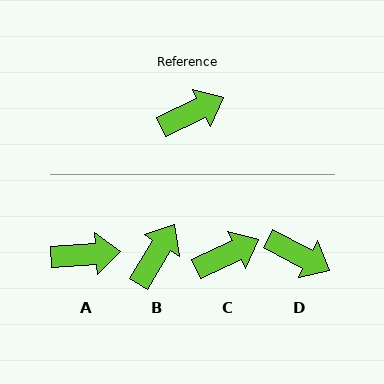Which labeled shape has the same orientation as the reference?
C.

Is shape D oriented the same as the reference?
No, it is off by about 53 degrees.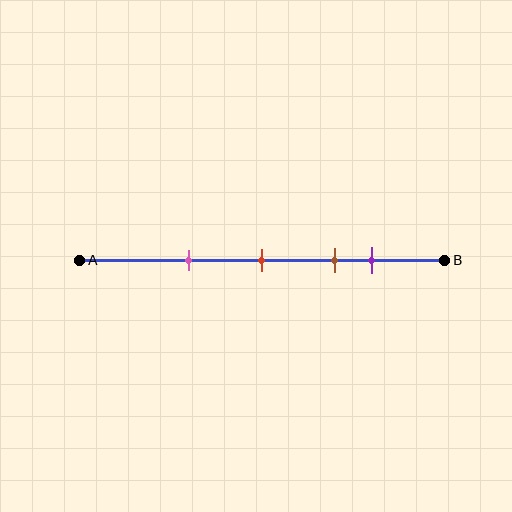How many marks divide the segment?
There are 4 marks dividing the segment.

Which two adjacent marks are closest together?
The brown and purple marks are the closest adjacent pair.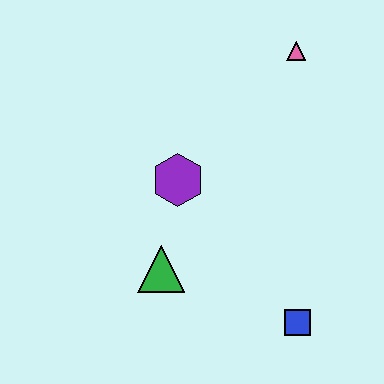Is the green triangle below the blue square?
No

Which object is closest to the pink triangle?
The purple hexagon is closest to the pink triangle.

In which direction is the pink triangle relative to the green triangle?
The pink triangle is above the green triangle.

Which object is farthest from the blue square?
The pink triangle is farthest from the blue square.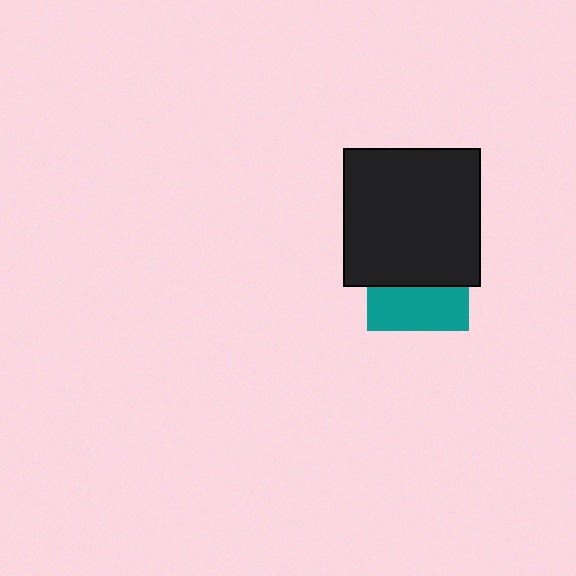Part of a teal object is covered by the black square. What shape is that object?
It is a square.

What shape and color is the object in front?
The object in front is a black square.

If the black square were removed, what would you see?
You would see the complete teal square.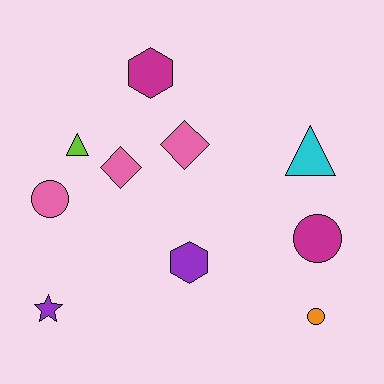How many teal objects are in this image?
There are no teal objects.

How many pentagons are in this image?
There are no pentagons.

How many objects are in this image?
There are 10 objects.